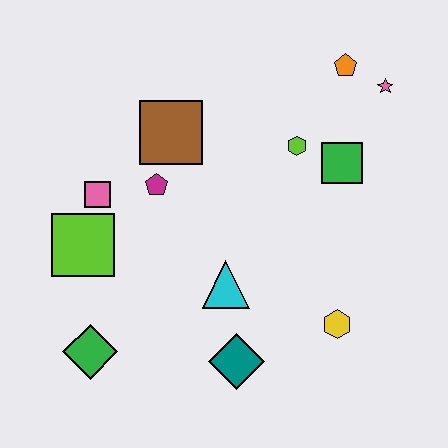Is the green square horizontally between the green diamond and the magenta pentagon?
No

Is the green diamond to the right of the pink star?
No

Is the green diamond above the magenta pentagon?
No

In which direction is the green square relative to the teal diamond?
The green square is above the teal diamond.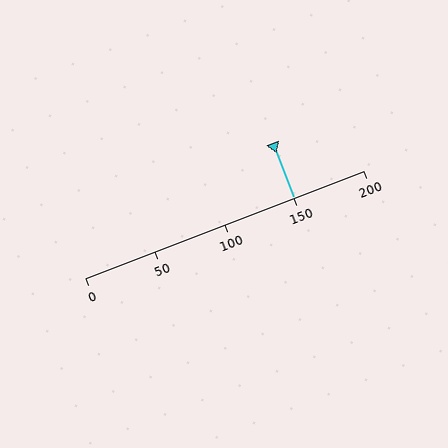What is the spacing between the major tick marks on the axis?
The major ticks are spaced 50 apart.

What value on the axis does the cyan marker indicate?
The marker indicates approximately 150.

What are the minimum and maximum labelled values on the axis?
The axis runs from 0 to 200.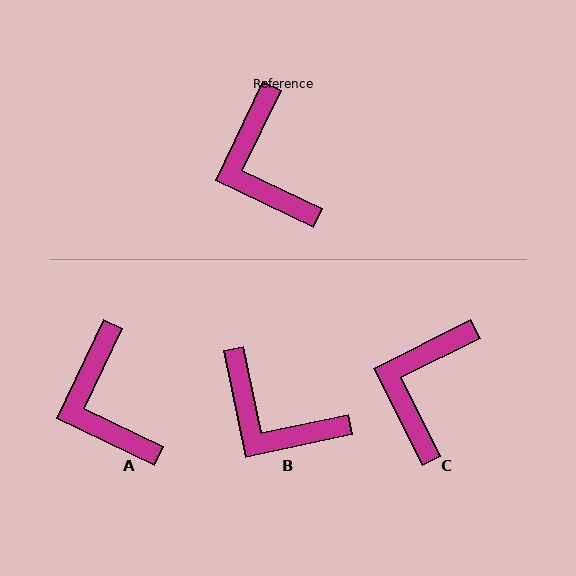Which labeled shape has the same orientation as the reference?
A.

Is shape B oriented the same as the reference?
No, it is off by about 38 degrees.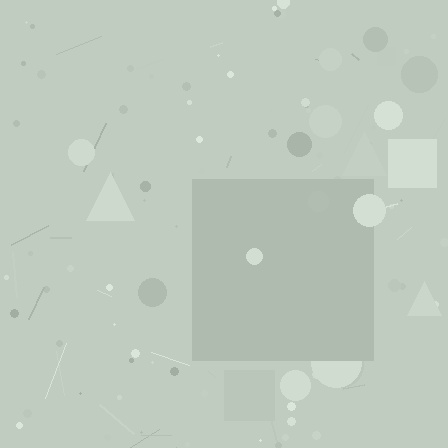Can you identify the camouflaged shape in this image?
The camouflaged shape is a square.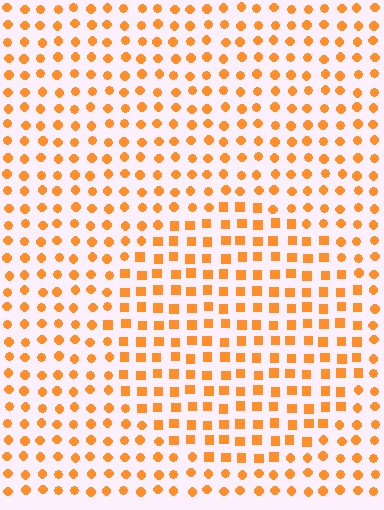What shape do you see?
I see a circle.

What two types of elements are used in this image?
The image uses squares inside the circle region and circles outside it.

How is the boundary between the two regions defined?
The boundary is defined by a change in element shape: squares inside vs. circles outside. All elements share the same color and spacing.